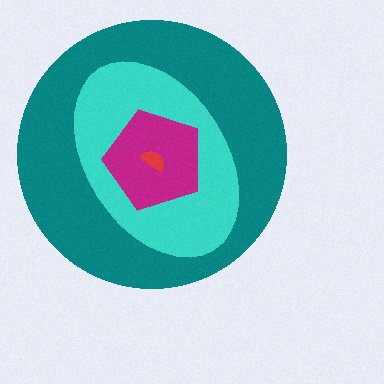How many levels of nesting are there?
4.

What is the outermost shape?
The teal circle.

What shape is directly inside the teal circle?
The cyan ellipse.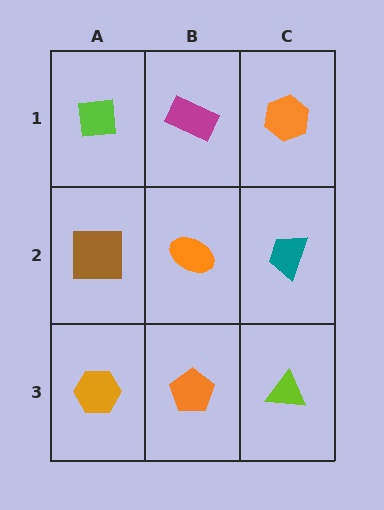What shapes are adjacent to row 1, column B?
An orange ellipse (row 2, column B), a lime square (row 1, column A), an orange hexagon (row 1, column C).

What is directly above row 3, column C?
A teal trapezoid.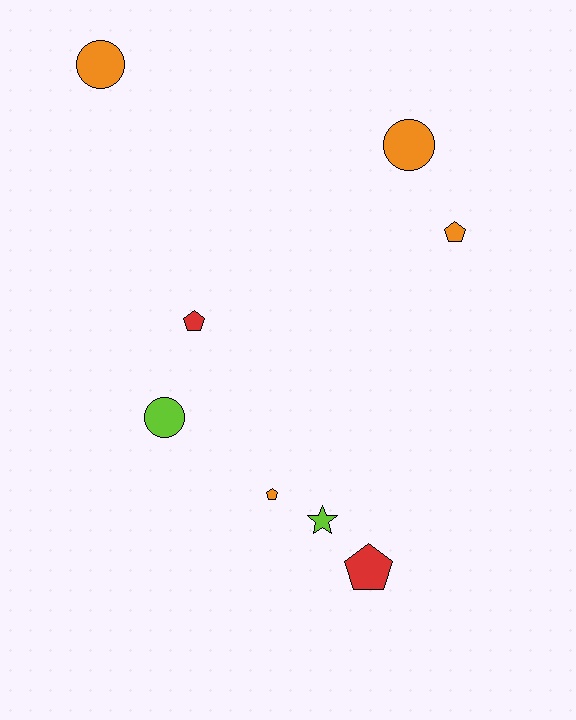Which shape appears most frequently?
Pentagon, with 4 objects.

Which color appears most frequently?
Orange, with 4 objects.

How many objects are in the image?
There are 8 objects.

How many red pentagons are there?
There are 2 red pentagons.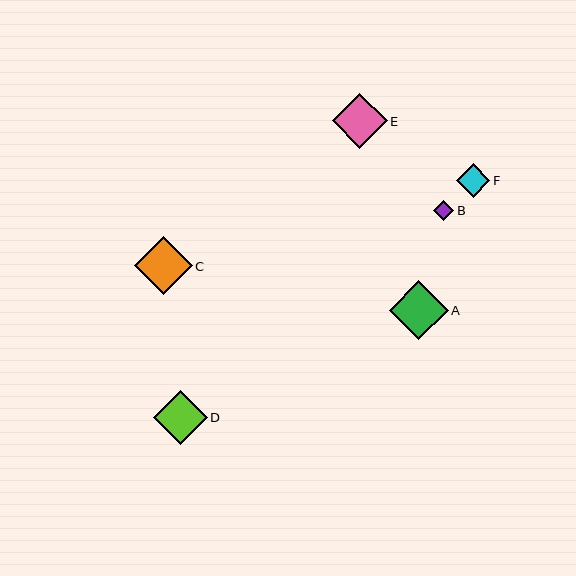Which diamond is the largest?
Diamond A is the largest with a size of approximately 59 pixels.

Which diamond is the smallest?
Diamond B is the smallest with a size of approximately 20 pixels.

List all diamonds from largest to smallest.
From largest to smallest: A, C, E, D, F, B.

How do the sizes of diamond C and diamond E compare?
Diamond C and diamond E are approximately the same size.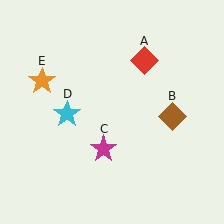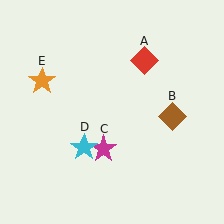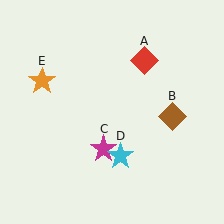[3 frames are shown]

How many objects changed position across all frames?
1 object changed position: cyan star (object D).